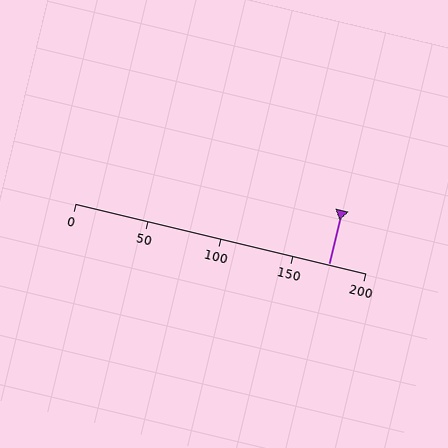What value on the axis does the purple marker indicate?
The marker indicates approximately 175.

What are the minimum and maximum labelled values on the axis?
The axis runs from 0 to 200.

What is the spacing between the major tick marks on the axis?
The major ticks are spaced 50 apart.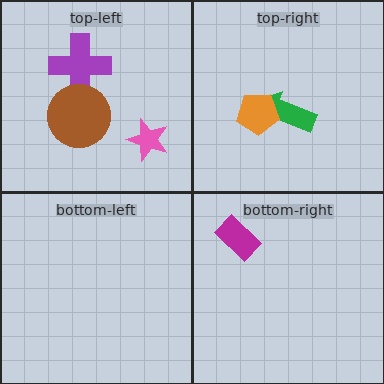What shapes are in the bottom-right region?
The magenta rectangle.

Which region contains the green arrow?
The top-right region.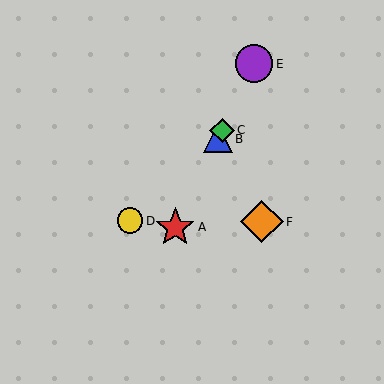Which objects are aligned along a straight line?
Objects A, B, C, E are aligned along a straight line.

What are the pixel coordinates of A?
Object A is at (175, 228).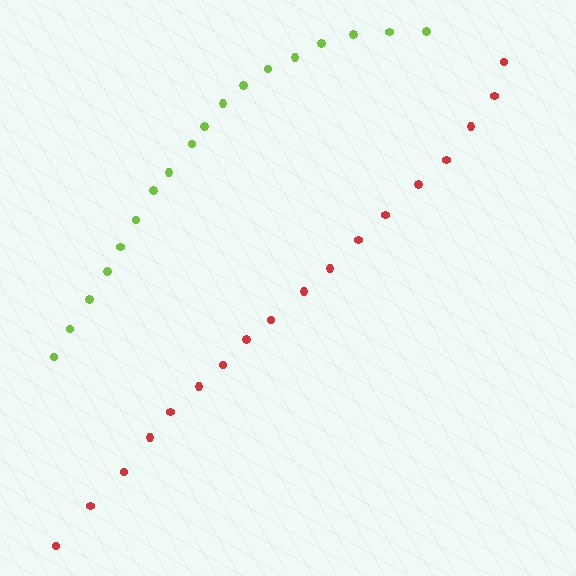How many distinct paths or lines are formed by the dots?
There are 2 distinct paths.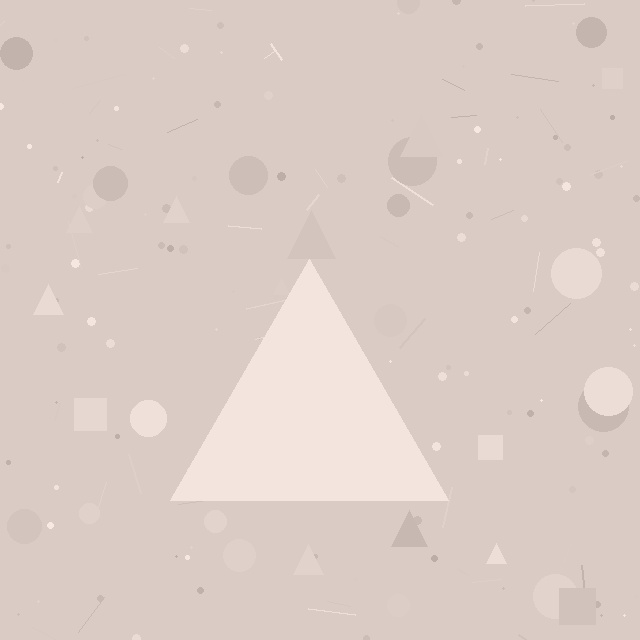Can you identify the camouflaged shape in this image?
The camouflaged shape is a triangle.